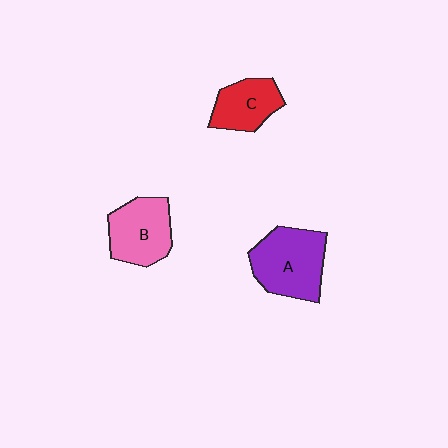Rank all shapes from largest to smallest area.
From largest to smallest: A (purple), B (pink), C (red).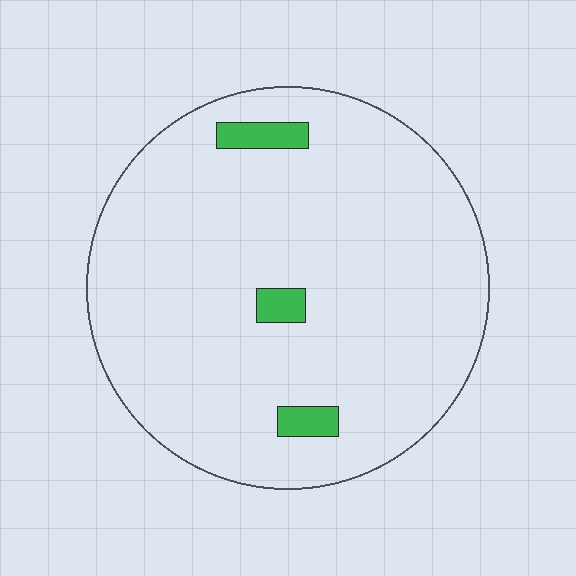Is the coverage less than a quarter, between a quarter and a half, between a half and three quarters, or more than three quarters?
Less than a quarter.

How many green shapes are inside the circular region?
3.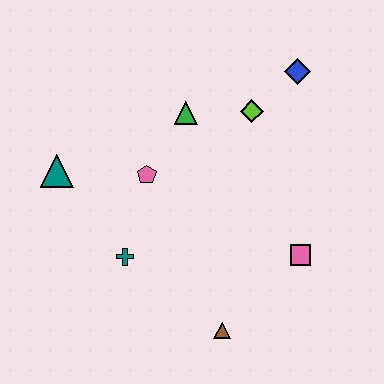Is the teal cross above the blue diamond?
No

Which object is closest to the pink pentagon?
The green triangle is closest to the pink pentagon.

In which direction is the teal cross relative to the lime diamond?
The teal cross is below the lime diamond.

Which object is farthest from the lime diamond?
The brown triangle is farthest from the lime diamond.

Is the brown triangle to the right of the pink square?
No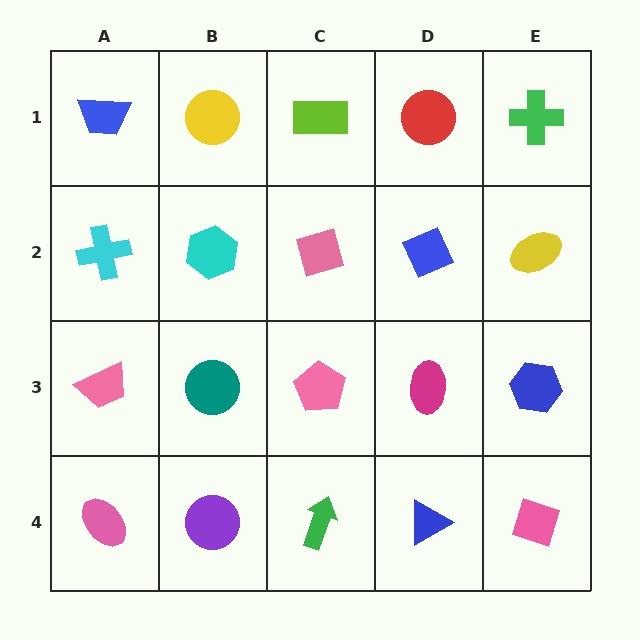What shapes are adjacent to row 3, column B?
A cyan hexagon (row 2, column B), a purple circle (row 4, column B), a pink trapezoid (row 3, column A), a pink pentagon (row 3, column C).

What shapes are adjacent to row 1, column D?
A blue diamond (row 2, column D), a lime rectangle (row 1, column C), a green cross (row 1, column E).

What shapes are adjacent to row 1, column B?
A cyan hexagon (row 2, column B), a blue trapezoid (row 1, column A), a lime rectangle (row 1, column C).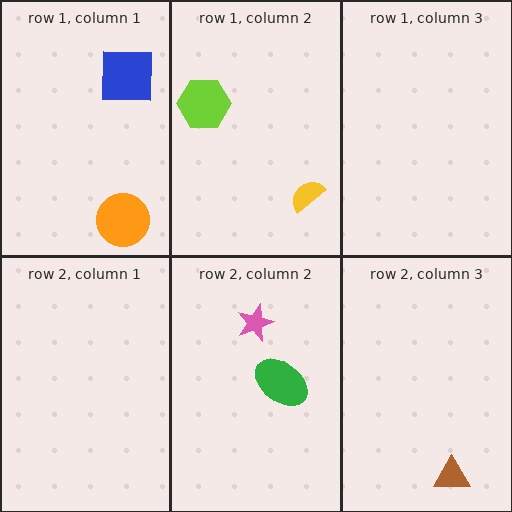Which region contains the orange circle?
The row 1, column 1 region.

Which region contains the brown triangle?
The row 2, column 3 region.